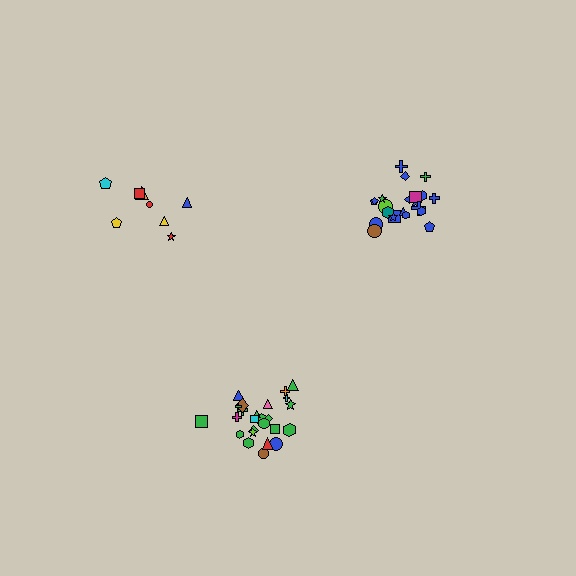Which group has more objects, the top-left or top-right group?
The top-right group.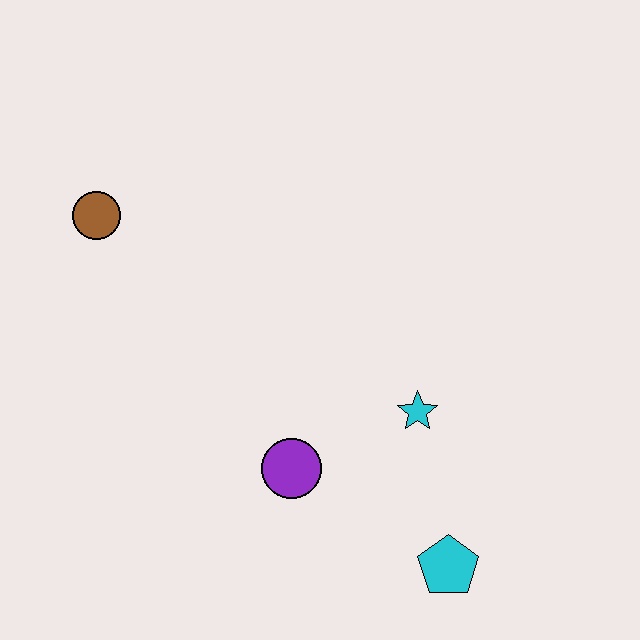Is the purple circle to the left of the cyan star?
Yes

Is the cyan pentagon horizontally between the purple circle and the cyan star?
No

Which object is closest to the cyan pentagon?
The cyan star is closest to the cyan pentagon.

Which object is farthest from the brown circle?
The cyan pentagon is farthest from the brown circle.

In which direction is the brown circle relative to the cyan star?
The brown circle is to the left of the cyan star.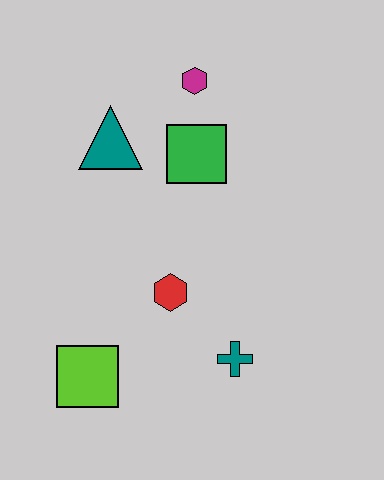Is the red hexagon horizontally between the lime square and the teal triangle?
No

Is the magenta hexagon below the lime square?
No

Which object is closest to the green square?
The magenta hexagon is closest to the green square.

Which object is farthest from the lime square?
The magenta hexagon is farthest from the lime square.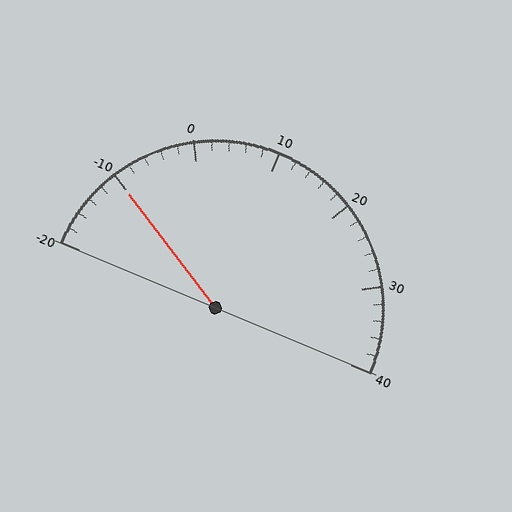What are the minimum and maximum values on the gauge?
The gauge ranges from -20 to 40.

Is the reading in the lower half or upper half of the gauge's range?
The reading is in the lower half of the range (-20 to 40).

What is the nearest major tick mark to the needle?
The nearest major tick mark is -10.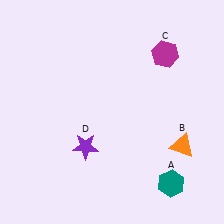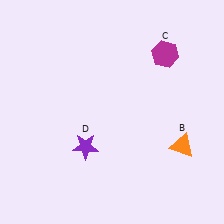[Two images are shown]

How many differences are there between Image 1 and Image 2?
There is 1 difference between the two images.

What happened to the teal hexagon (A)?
The teal hexagon (A) was removed in Image 2. It was in the bottom-right area of Image 1.